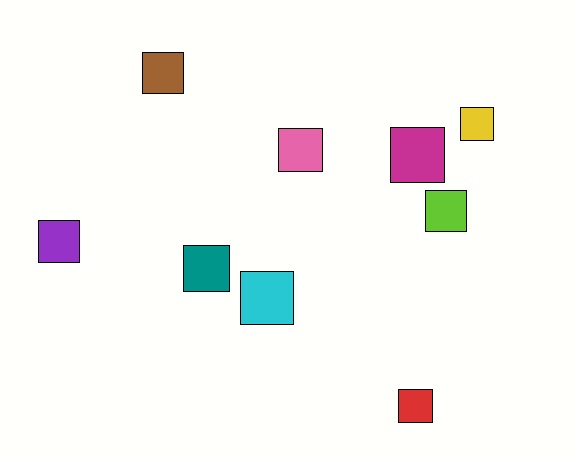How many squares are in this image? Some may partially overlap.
There are 9 squares.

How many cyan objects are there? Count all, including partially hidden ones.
There is 1 cyan object.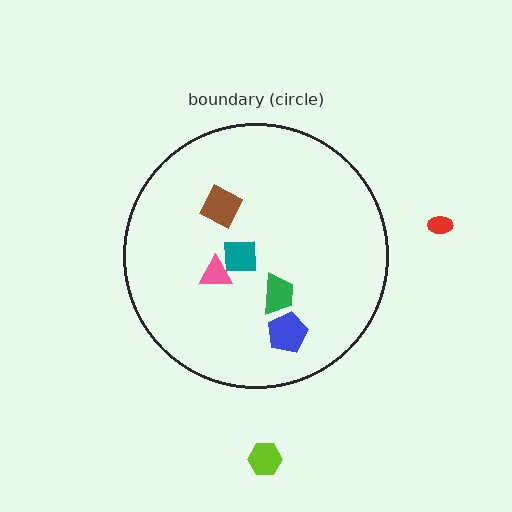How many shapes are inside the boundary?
5 inside, 2 outside.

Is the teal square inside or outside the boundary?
Inside.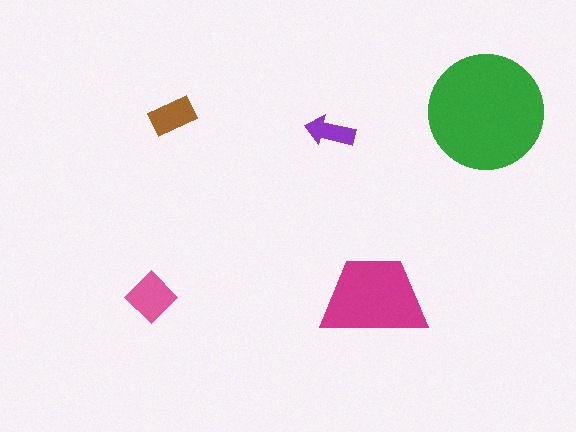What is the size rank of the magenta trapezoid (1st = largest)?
2nd.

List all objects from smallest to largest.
The purple arrow, the brown rectangle, the pink diamond, the magenta trapezoid, the green circle.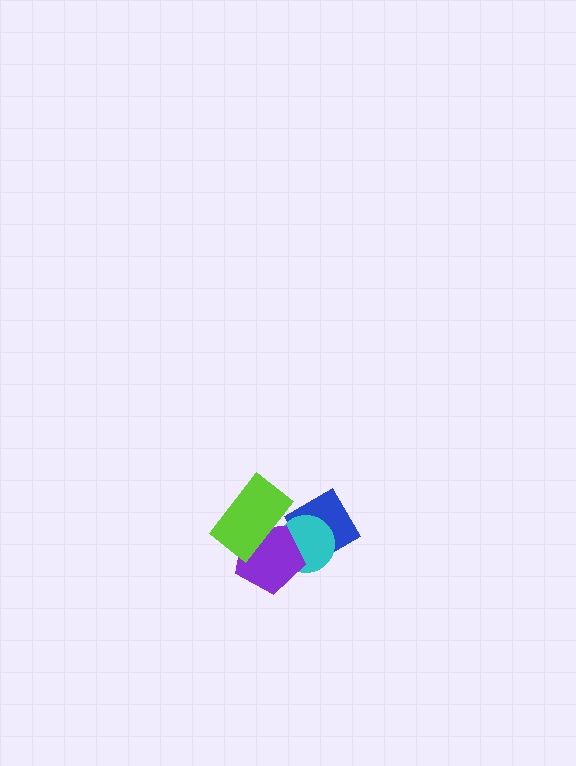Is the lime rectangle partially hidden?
No, no other shape covers it.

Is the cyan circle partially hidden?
Yes, it is partially covered by another shape.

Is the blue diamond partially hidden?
Yes, it is partially covered by another shape.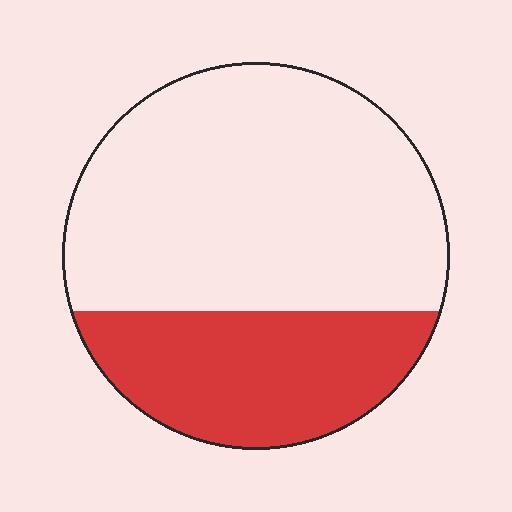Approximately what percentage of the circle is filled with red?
Approximately 30%.